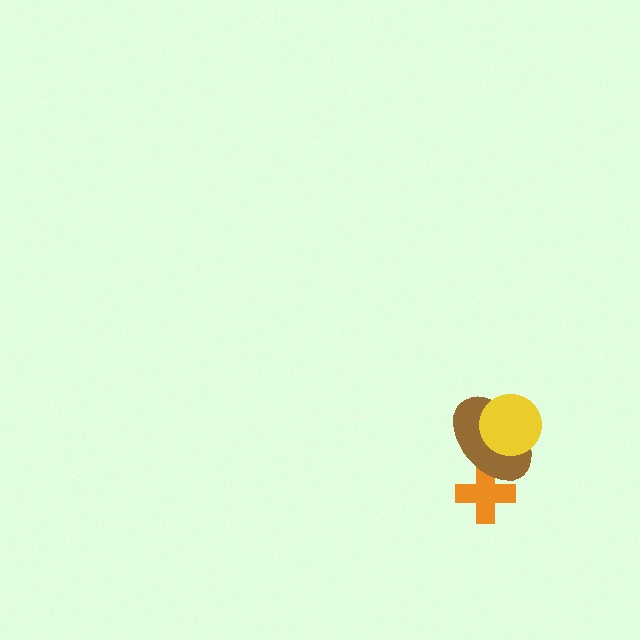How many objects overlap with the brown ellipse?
2 objects overlap with the brown ellipse.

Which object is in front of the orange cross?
The brown ellipse is in front of the orange cross.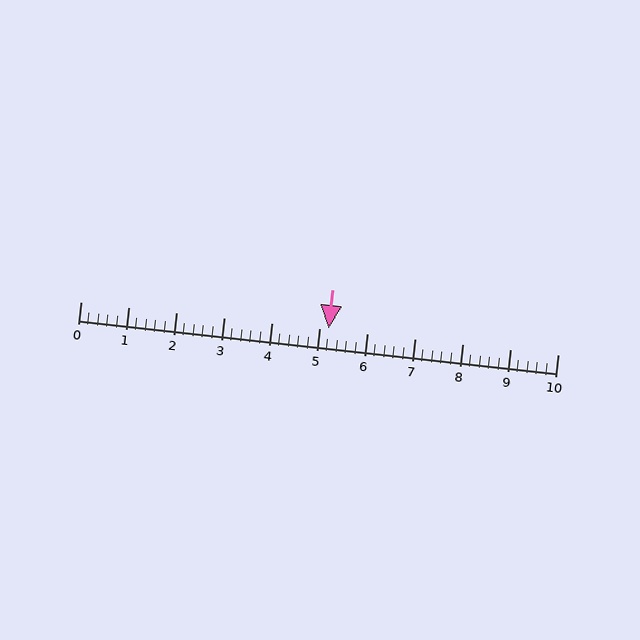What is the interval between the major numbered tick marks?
The major tick marks are spaced 1 units apart.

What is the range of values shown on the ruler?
The ruler shows values from 0 to 10.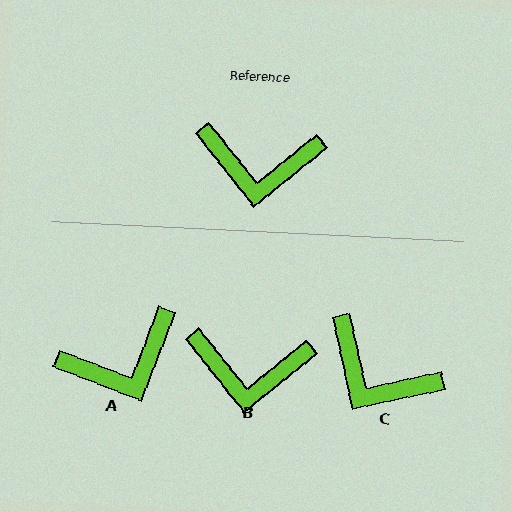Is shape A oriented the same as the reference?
No, it is off by about 30 degrees.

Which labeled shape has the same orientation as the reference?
B.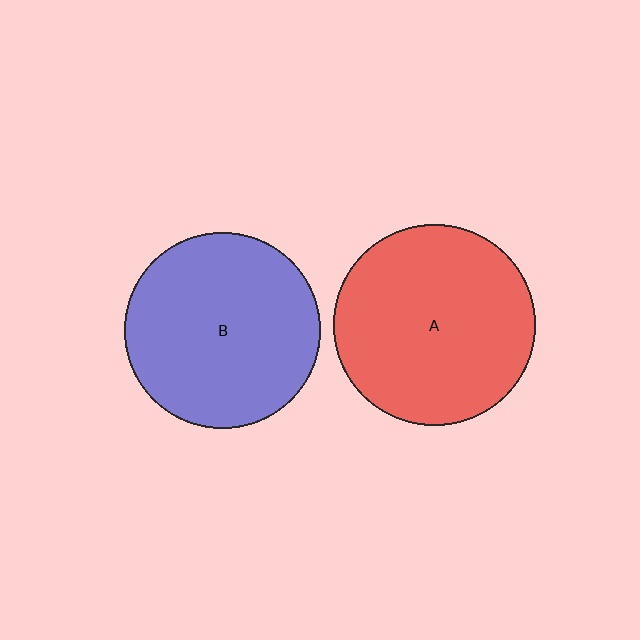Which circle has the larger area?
Circle A (red).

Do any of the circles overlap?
No, none of the circles overlap.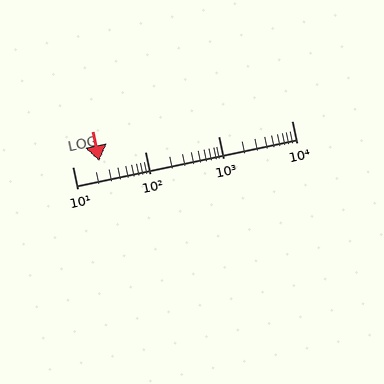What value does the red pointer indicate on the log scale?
The pointer indicates approximately 23.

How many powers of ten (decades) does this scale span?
The scale spans 3 decades, from 10 to 10000.